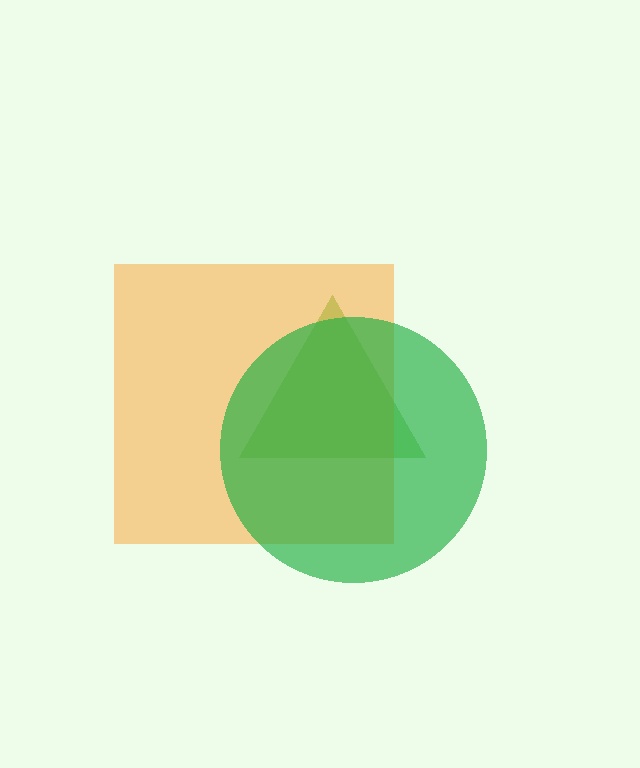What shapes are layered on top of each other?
The layered shapes are: a lime triangle, an orange square, a green circle.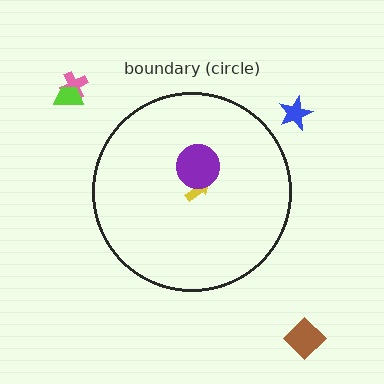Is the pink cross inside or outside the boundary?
Outside.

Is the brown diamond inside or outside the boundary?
Outside.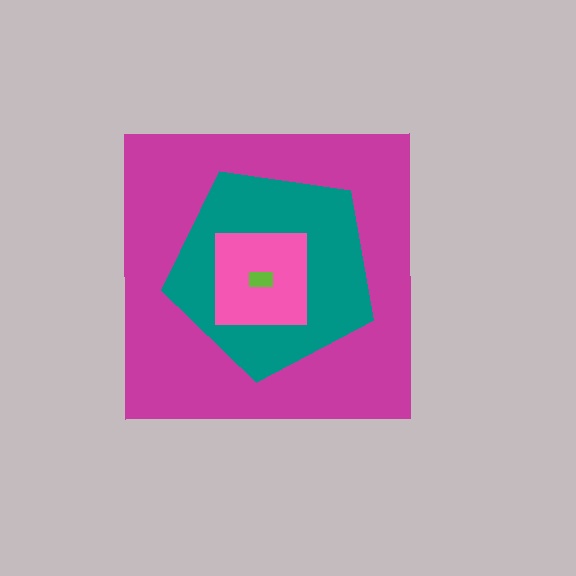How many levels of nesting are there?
4.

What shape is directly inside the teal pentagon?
The pink square.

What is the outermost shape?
The magenta square.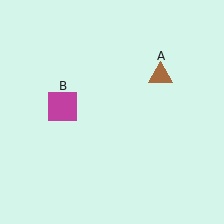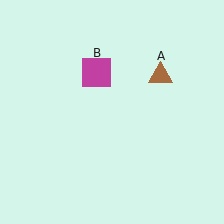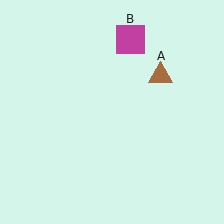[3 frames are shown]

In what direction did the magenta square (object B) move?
The magenta square (object B) moved up and to the right.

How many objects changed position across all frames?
1 object changed position: magenta square (object B).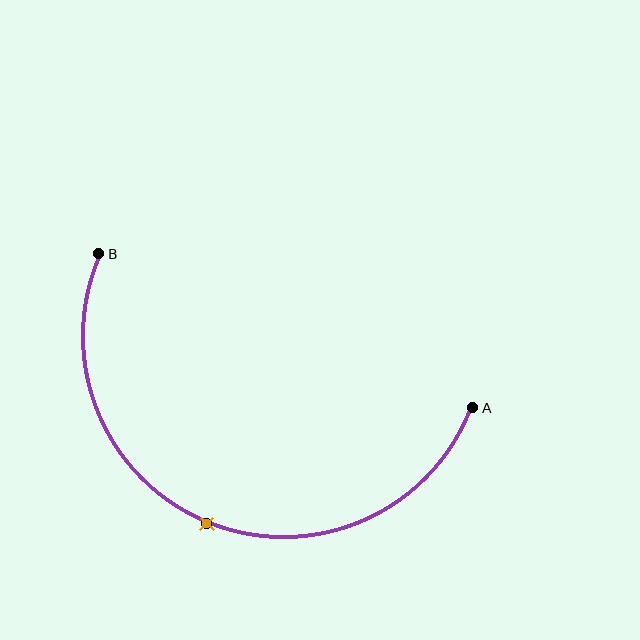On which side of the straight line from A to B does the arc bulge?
The arc bulges below the straight line connecting A and B.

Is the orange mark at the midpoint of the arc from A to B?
Yes. The orange mark lies on the arc at equal arc-length from both A and B — it is the arc midpoint.